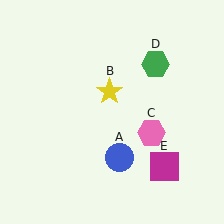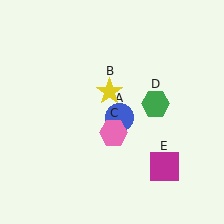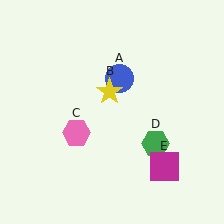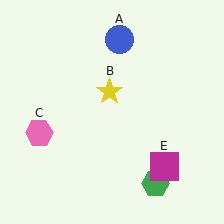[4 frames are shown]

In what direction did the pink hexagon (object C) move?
The pink hexagon (object C) moved left.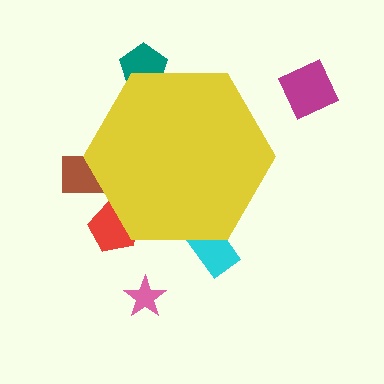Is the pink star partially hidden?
No, the pink star is fully visible.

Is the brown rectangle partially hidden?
Yes, the brown rectangle is partially hidden behind the yellow hexagon.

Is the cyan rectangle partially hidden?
Yes, the cyan rectangle is partially hidden behind the yellow hexagon.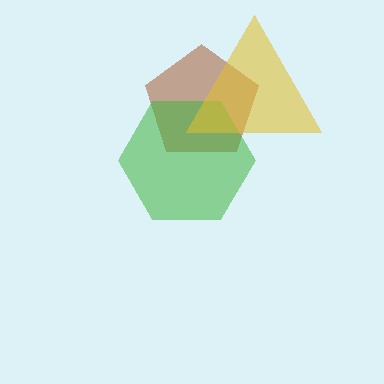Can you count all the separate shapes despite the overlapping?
Yes, there are 3 separate shapes.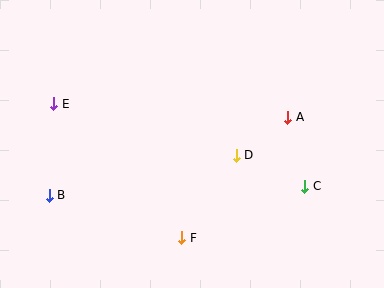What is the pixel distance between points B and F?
The distance between B and F is 139 pixels.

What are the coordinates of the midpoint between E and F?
The midpoint between E and F is at (118, 171).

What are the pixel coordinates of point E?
Point E is at (54, 104).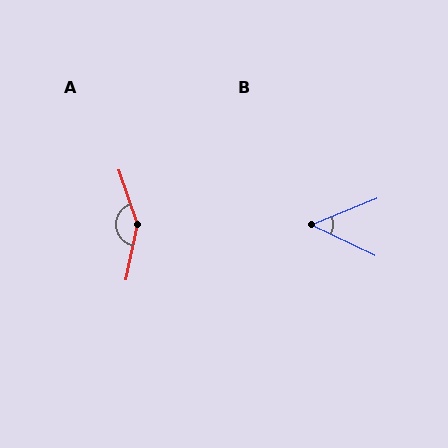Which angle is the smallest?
B, at approximately 47 degrees.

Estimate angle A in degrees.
Approximately 150 degrees.